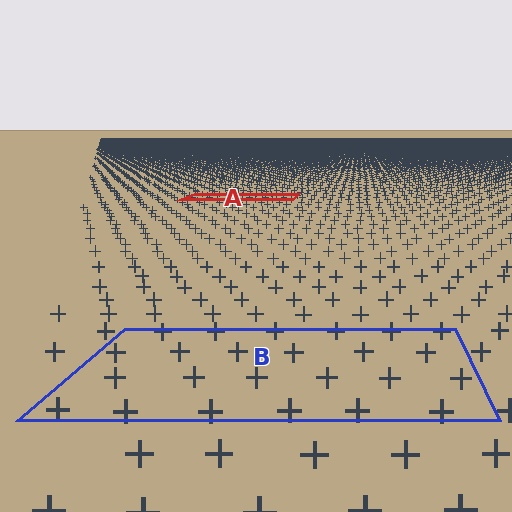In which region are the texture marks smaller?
The texture marks are smaller in region A, because it is farther away.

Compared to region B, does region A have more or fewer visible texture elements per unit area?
Region A has more texture elements per unit area — they are packed more densely because it is farther away.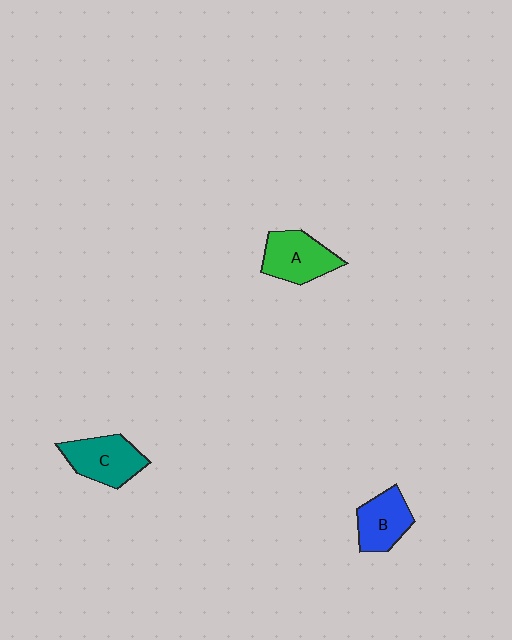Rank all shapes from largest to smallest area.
From largest to smallest: C (teal), A (green), B (blue).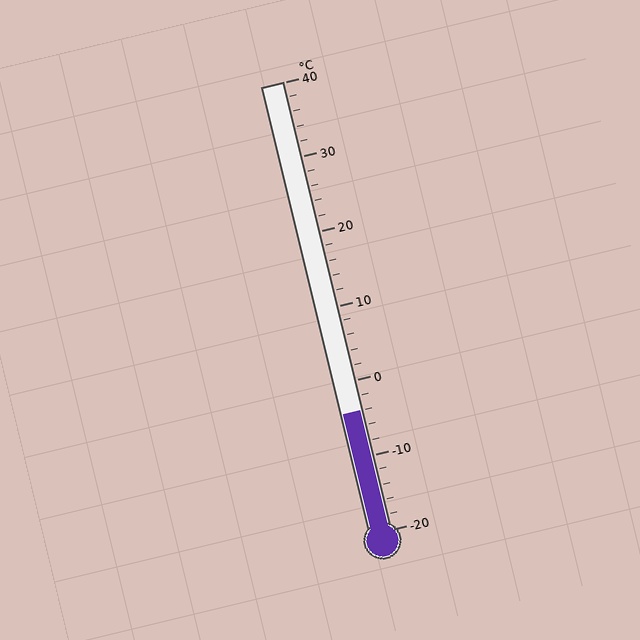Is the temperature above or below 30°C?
The temperature is below 30°C.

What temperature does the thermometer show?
The thermometer shows approximately -4°C.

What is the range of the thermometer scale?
The thermometer scale ranges from -20°C to 40°C.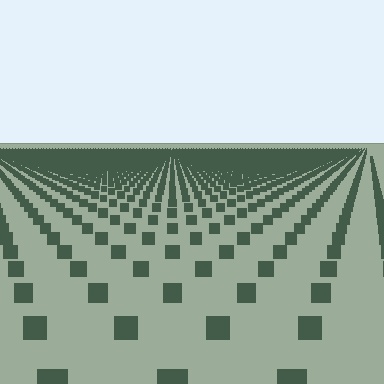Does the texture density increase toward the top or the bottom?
Density increases toward the top.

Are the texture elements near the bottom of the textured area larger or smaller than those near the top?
Larger. Near the bottom, elements are closer to the viewer and appear at a bigger on-screen size.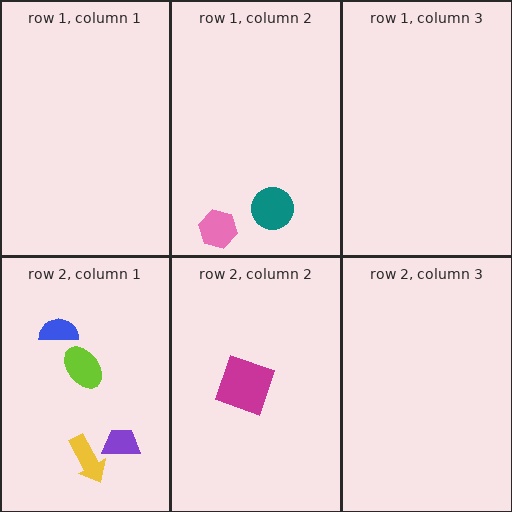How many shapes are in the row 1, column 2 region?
2.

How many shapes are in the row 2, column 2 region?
1.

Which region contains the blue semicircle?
The row 2, column 1 region.